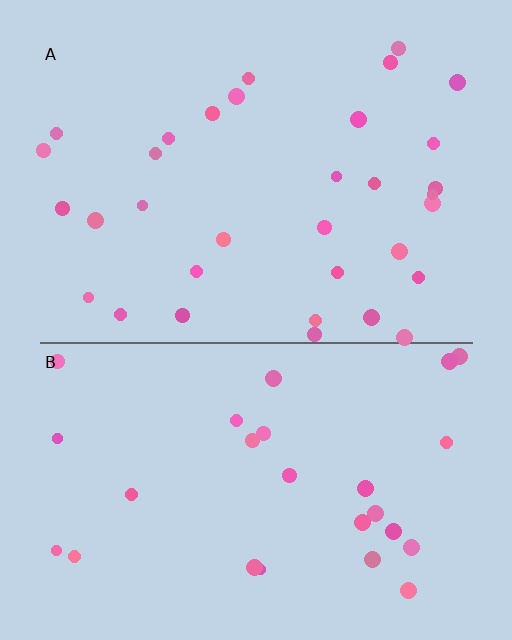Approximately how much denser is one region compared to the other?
Approximately 1.3× — region A over region B.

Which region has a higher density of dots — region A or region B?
A (the top).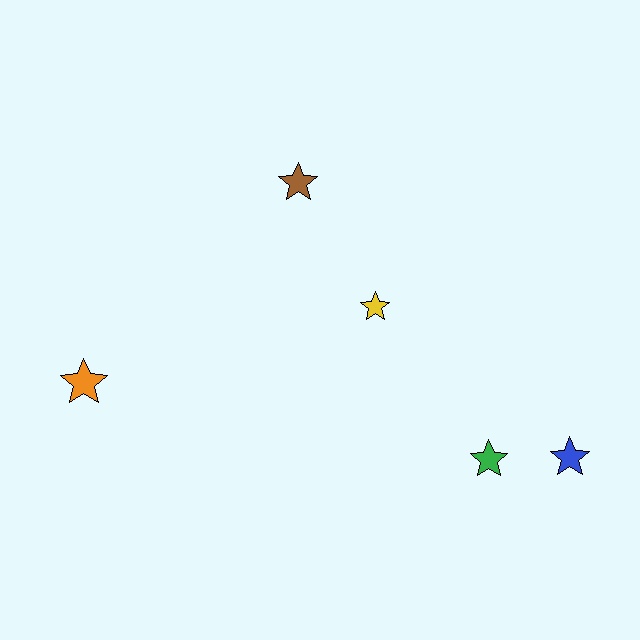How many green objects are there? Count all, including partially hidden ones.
There is 1 green object.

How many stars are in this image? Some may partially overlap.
There are 5 stars.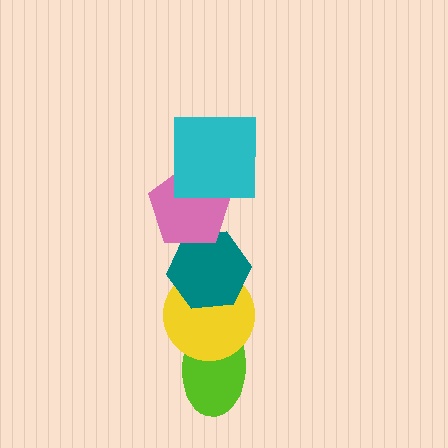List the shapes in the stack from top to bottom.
From top to bottom: the cyan square, the pink pentagon, the teal hexagon, the yellow circle, the lime ellipse.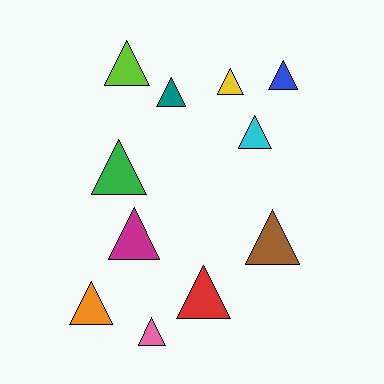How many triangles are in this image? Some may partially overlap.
There are 11 triangles.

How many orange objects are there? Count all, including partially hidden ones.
There is 1 orange object.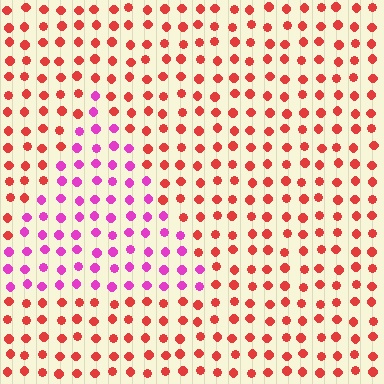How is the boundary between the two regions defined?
The boundary is defined purely by a slight shift in hue (about 51 degrees). Spacing, size, and orientation are identical on both sides.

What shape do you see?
I see a triangle.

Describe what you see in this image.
The image is filled with small red elements in a uniform arrangement. A triangle-shaped region is visible where the elements are tinted to a slightly different hue, forming a subtle color boundary.